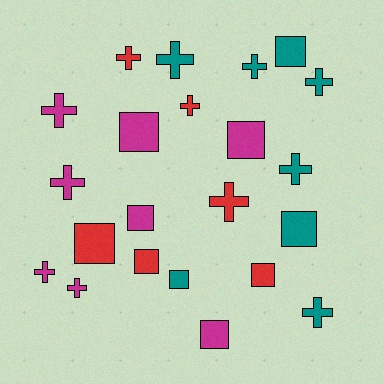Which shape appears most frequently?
Cross, with 12 objects.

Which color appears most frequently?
Teal, with 8 objects.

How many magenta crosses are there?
There are 4 magenta crosses.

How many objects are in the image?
There are 22 objects.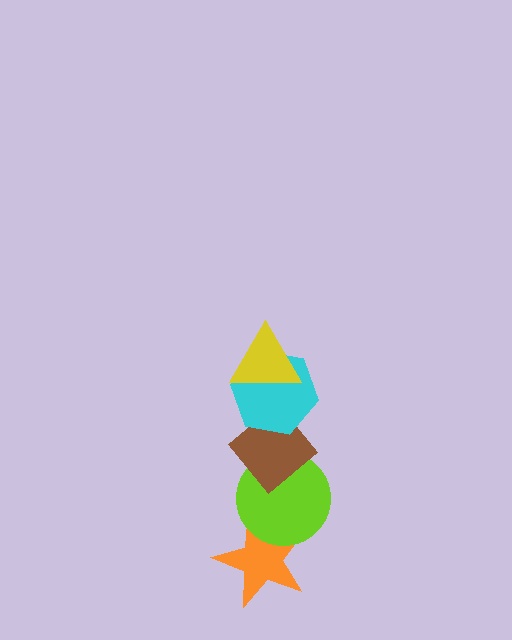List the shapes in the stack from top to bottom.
From top to bottom: the yellow triangle, the cyan hexagon, the brown diamond, the lime circle, the orange star.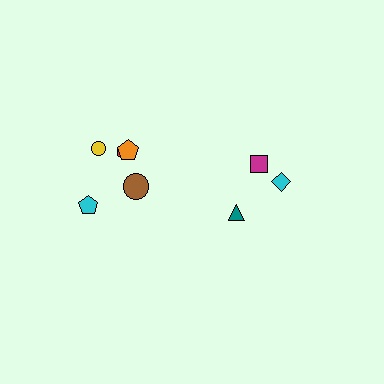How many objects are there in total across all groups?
There are 8 objects.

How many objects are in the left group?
There are 5 objects.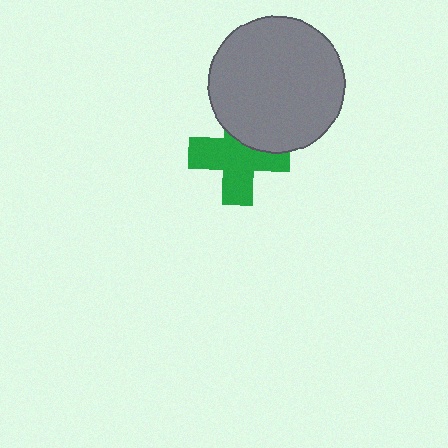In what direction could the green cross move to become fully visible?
The green cross could move down. That would shift it out from behind the gray circle entirely.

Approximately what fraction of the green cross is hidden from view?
Roughly 30% of the green cross is hidden behind the gray circle.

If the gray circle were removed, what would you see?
You would see the complete green cross.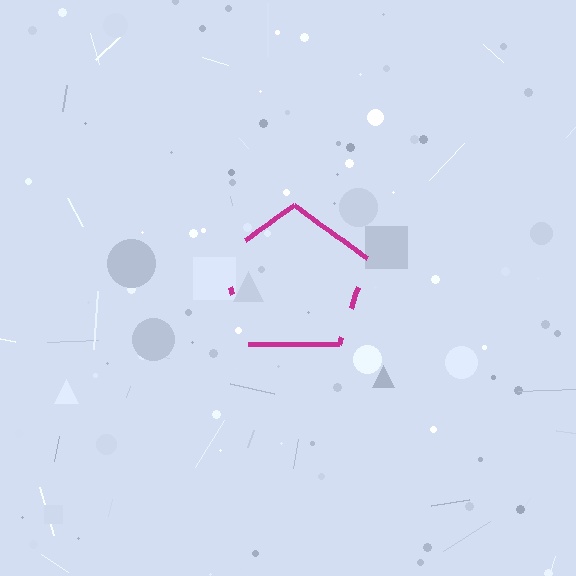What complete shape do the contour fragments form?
The contour fragments form a pentagon.